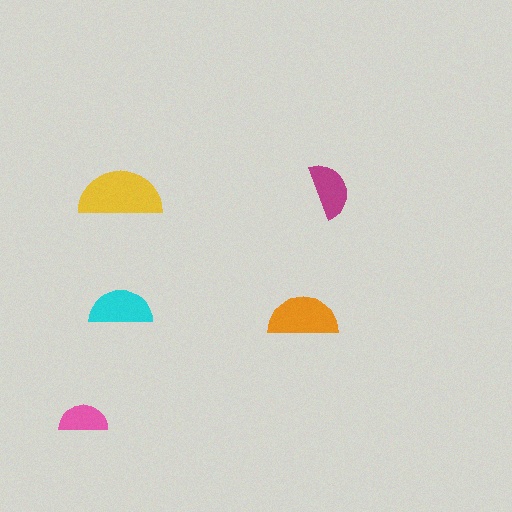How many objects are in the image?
There are 5 objects in the image.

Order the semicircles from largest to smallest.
the yellow one, the orange one, the cyan one, the magenta one, the pink one.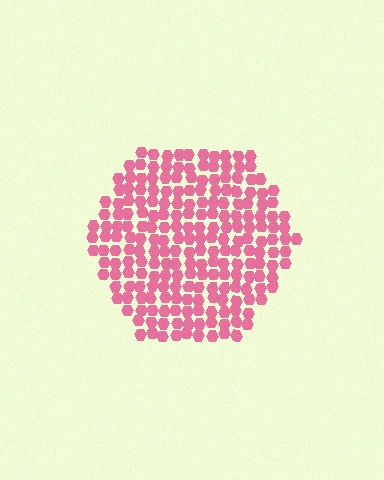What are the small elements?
The small elements are hexagons.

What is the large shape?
The large shape is a hexagon.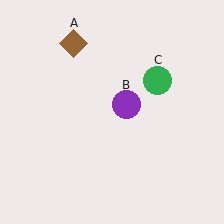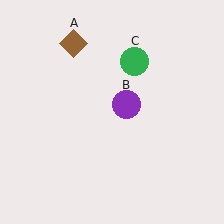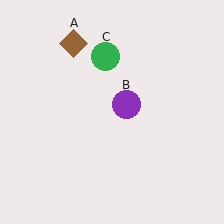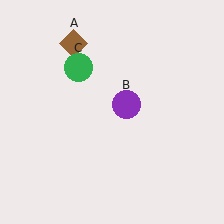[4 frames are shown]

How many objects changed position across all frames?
1 object changed position: green circle (object C).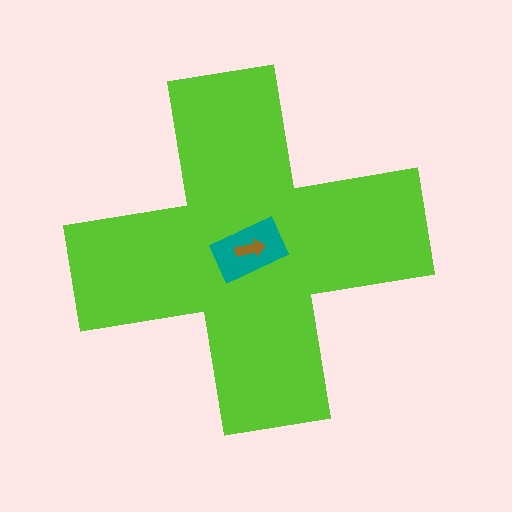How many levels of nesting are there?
3.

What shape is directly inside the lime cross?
The teal rectangle.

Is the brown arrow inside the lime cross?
Yes.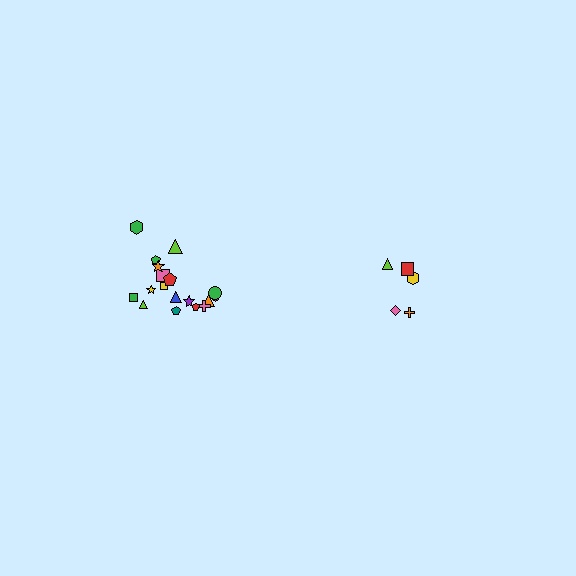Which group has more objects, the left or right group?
The left group.